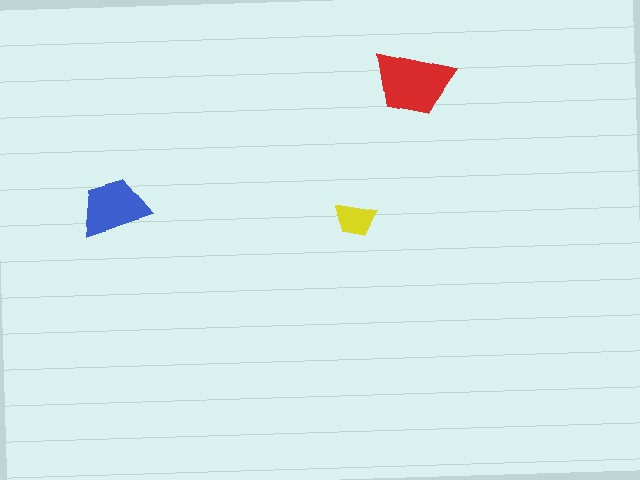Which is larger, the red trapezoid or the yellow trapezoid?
The red one.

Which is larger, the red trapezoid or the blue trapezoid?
The red one.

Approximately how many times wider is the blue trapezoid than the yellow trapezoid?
About 1.5 times wider.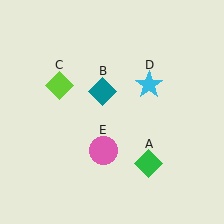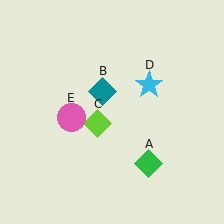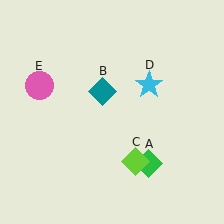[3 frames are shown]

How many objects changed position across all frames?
2 objects changed position: lime diamond (object C), pink circle (object E).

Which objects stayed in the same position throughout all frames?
Green diamond (object A) and teal diamond (object B) and cyan star (object D) remained stationary.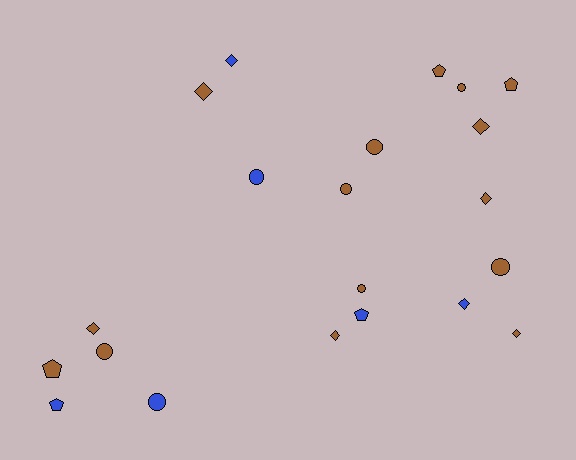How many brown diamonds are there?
There are 6 brown diamonds.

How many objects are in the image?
There are 21 objects.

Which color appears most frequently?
Brown, with 15 objects.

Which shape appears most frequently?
Diamond, with 8 objects.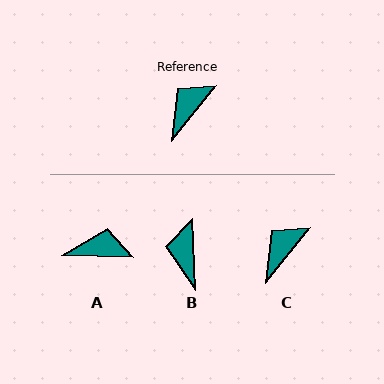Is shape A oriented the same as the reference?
No, it is off by about 53 degrees.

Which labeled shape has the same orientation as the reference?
C.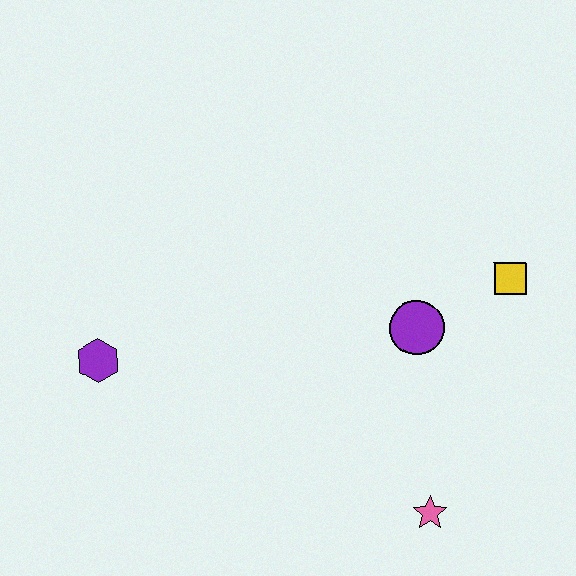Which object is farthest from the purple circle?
The purple hexagon is farthest from the purple circle.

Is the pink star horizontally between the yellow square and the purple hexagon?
Yes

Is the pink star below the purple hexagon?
Yes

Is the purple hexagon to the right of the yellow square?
No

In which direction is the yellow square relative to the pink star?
The yellow square is above the pink star.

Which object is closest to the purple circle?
The yellow square is closest to the purple circle.